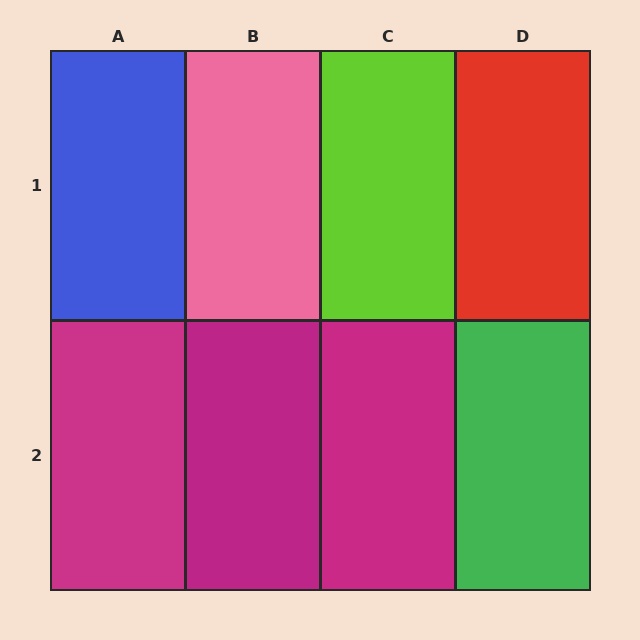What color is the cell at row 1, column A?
Blue.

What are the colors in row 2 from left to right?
Magenta, magenta, magenta, green.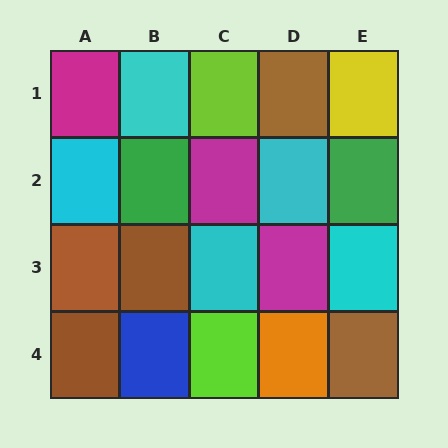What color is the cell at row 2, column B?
Green.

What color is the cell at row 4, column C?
Lime.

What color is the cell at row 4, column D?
Orange.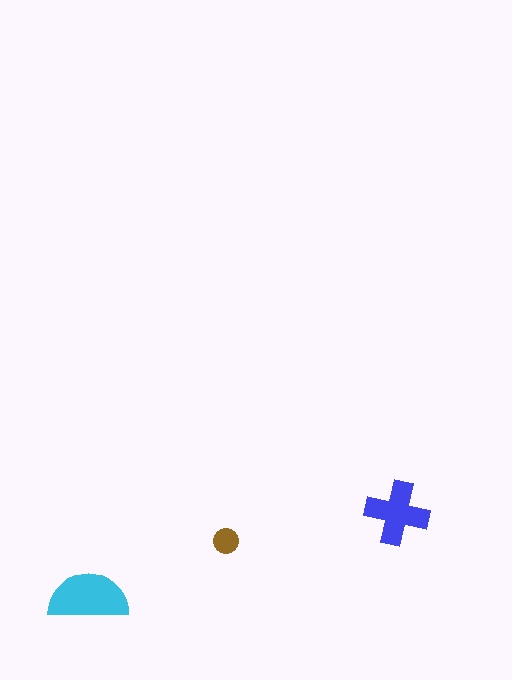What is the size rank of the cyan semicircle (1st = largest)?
1st.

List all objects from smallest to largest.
The brown circle, the blue cross, the cyan semicircle.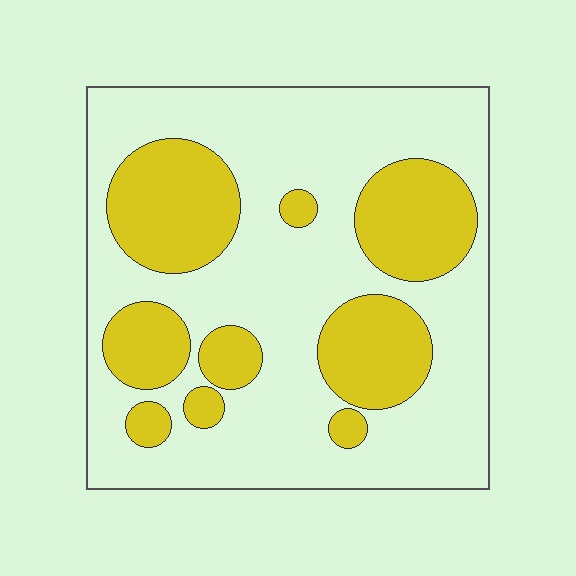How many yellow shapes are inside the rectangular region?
9.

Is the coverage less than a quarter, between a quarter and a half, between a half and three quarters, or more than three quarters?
Between a quarter and a half.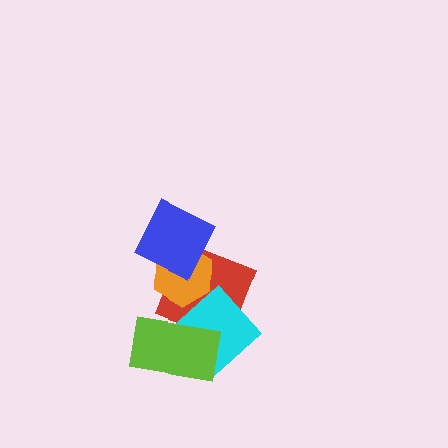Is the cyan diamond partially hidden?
Yes, it is partially covered by another shape.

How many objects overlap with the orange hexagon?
3 objects overlap with the orange hexagon.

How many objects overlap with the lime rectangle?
2 objects overlap with the lime rectangle.